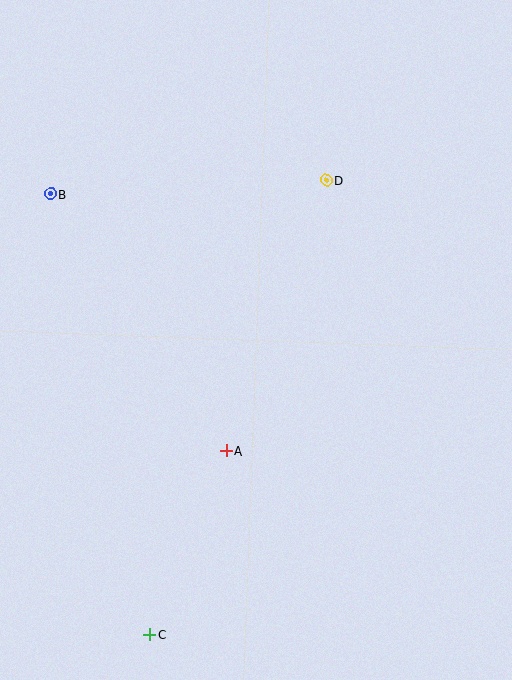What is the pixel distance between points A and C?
The distance between A and C is 199 pixels.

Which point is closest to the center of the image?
Point A at (226, 451) is closest to the center.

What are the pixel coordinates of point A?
Point A is at (226, 451).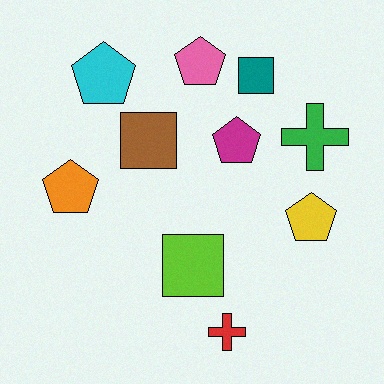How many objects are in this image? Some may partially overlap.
There are 10 objects.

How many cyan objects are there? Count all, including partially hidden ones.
There is 1 cyan object.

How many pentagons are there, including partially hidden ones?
There are 5 pentagons.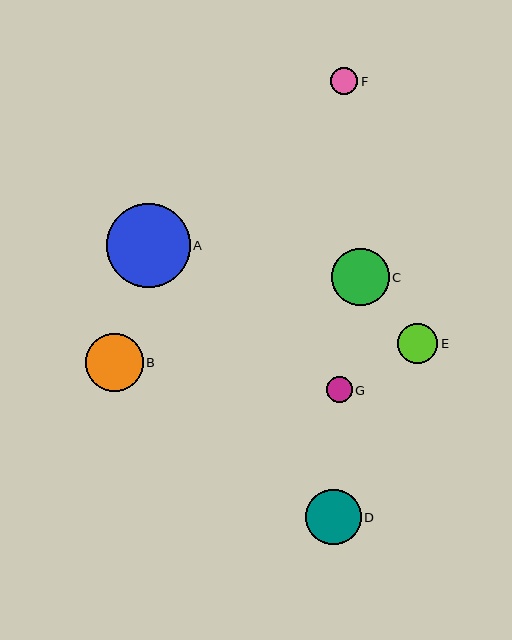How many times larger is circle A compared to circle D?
Circle A is approximately 1.5 times the size of circle D.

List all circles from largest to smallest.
From largest to smallest: A, C, B, D, E, F, G.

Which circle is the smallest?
Circle G is the smallest with a size of approximately 26 pixels.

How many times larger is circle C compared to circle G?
Circle C is approximately 2.2 times the size of circle G.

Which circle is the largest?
Circle A is the largest with a size of approximately 84 pixels.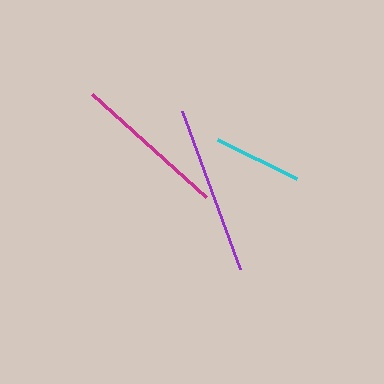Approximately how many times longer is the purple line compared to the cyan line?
The purple line is approximately 1.9 times the length of the cyan line.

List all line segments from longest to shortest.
From longest to shortest: purple, magenta, cyan.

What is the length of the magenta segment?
The magenta segment is approximately 154 pixels long.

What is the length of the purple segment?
The purple segment is approximately 168 pixels long.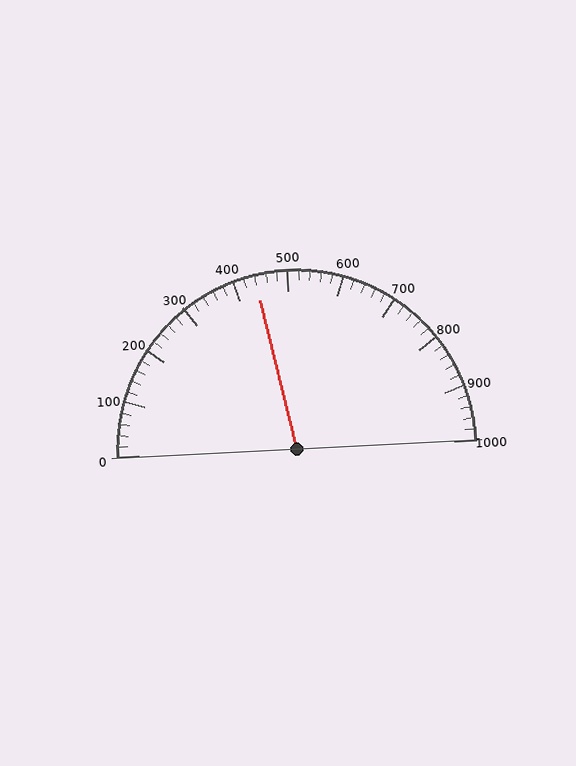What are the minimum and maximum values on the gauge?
The gauge ranges from 0 to 1000.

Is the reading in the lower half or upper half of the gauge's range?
The reading is in the lower half of the range (0 to 1000).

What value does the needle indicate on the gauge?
The needle indicates approximately 440.